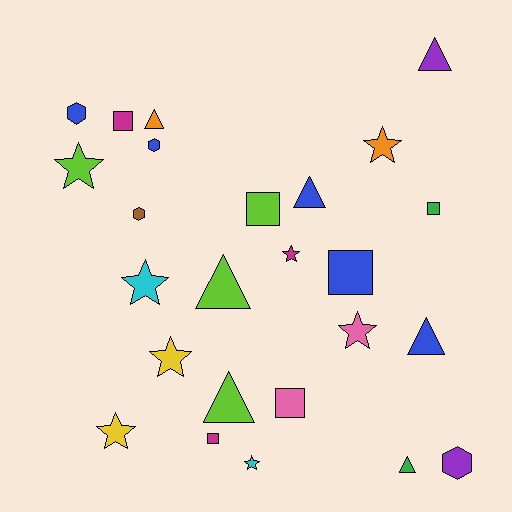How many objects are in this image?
There are 25 objects.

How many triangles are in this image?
There are 7 triangles.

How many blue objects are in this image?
There are 5 blue objects.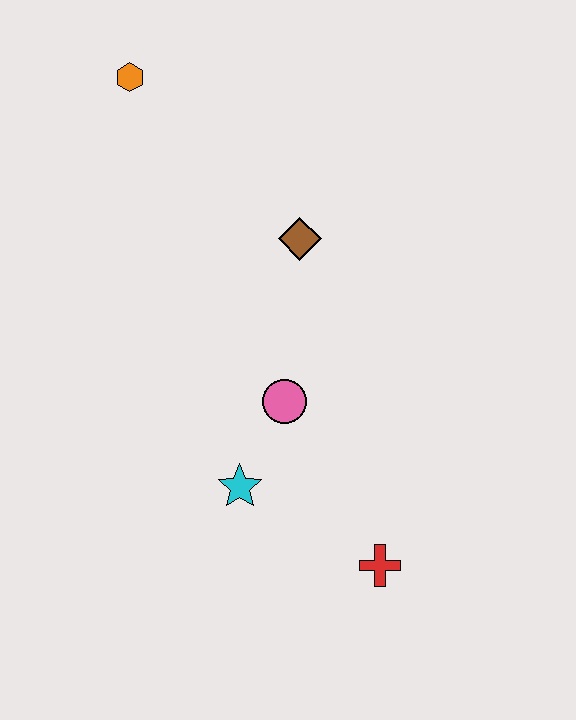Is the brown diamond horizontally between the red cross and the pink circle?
Yes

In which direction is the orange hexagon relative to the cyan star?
The orange hexagon is above the cyan star.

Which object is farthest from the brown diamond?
The red cross is farthest from the brown diamond.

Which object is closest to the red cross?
The cyan star is closest to the red cross.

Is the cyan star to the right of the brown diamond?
No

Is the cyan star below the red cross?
No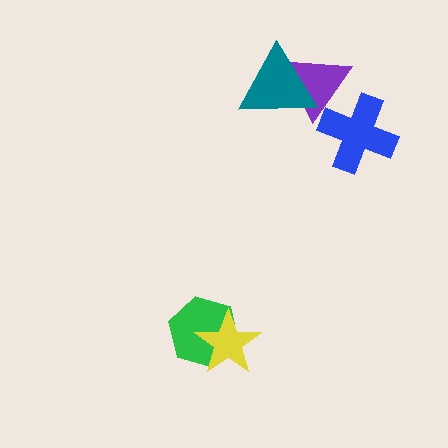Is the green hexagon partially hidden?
Yes, it is partially covered by another shape.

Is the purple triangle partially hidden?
Yes, it is partially covered by another shape.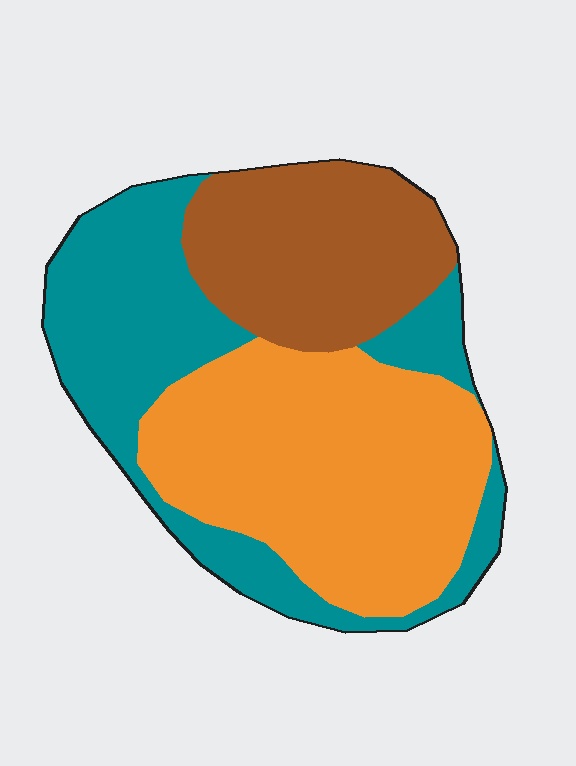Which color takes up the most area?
Orange, at roughly 40%.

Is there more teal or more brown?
Teal.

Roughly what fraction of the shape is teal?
Teal covers around 35% of the shape.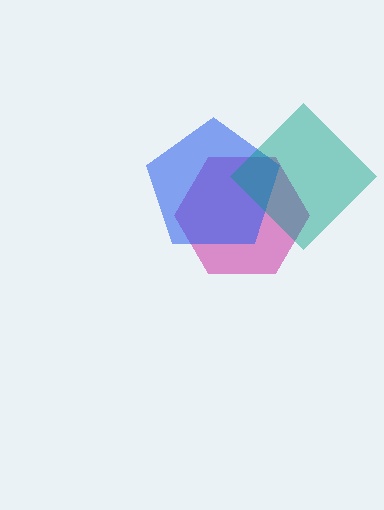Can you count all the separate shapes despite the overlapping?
Yes, there are 3 separate shapes.